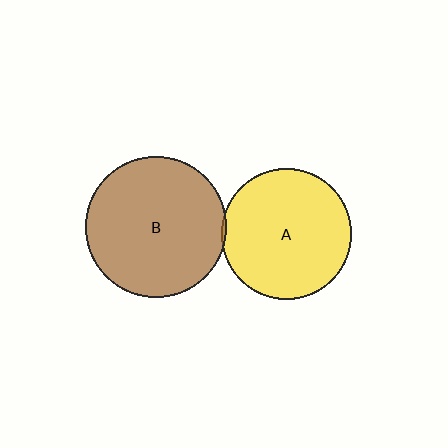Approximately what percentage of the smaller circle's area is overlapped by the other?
Approximately 5%.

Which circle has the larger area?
Circle B (brown).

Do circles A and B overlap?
Yes.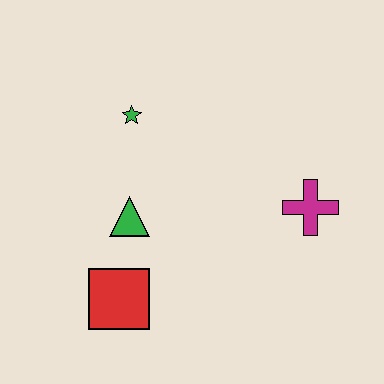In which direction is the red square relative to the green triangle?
The red square is below the green triangle.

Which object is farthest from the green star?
The magenta cross is farthest from the green star.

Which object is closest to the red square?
The green triangle is closest to the red square.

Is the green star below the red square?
No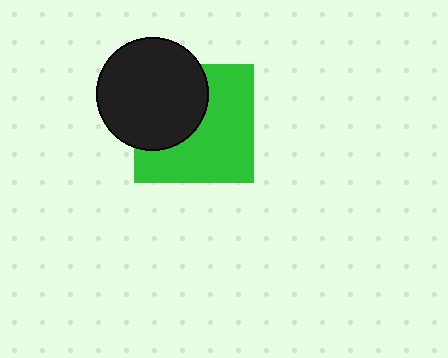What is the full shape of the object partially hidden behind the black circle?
The partially hidden object is a green square.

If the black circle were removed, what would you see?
You would see the complete green square.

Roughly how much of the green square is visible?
About half of it is visible (roughly 60%).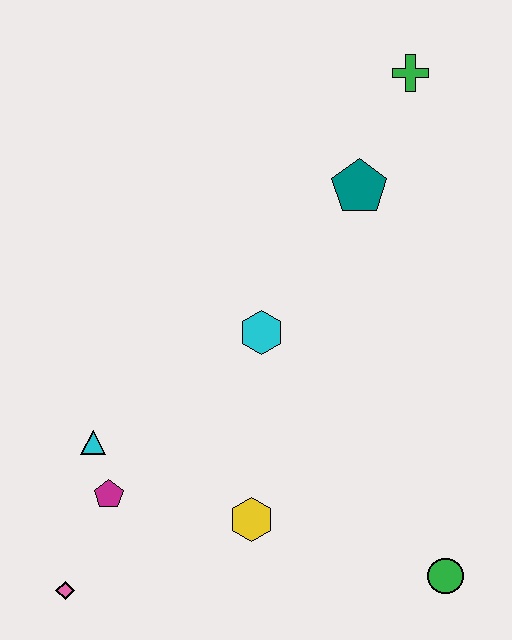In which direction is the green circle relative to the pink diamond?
The green circle is to the right of the pink diamond.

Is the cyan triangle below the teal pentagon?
Yes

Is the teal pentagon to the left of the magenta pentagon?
No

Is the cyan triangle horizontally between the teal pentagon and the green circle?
No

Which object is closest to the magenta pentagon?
The cyan triangle is closest to the magenta pentagon.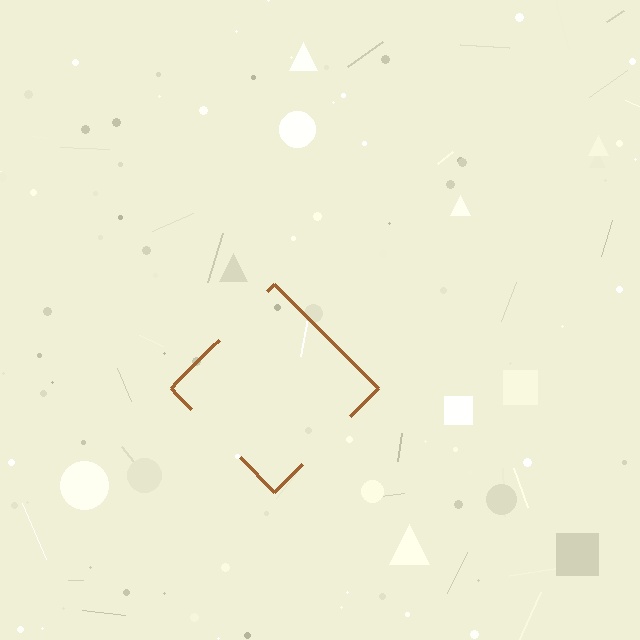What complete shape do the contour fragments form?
The contour fragments form a diamond.